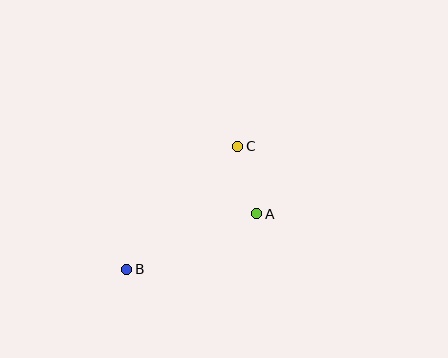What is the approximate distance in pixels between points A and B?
The distance between A and B is approximately 141 pixels.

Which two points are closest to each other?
Points A and C are closest to each other.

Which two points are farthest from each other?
Points B and C are farthest from each other.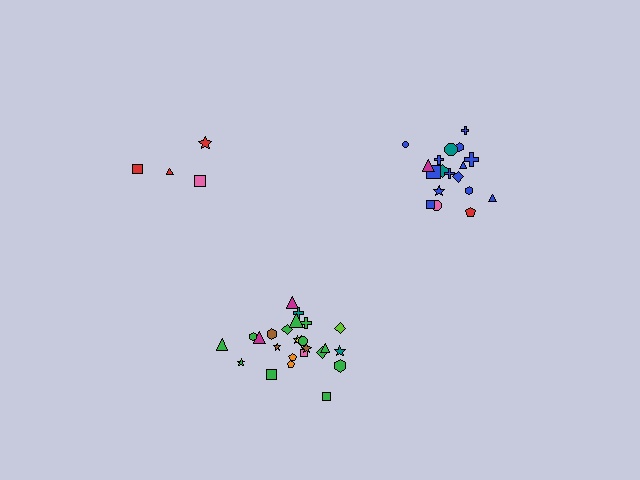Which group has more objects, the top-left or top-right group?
The top-right group.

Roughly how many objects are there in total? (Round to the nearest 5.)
Roughly 45 objects in total.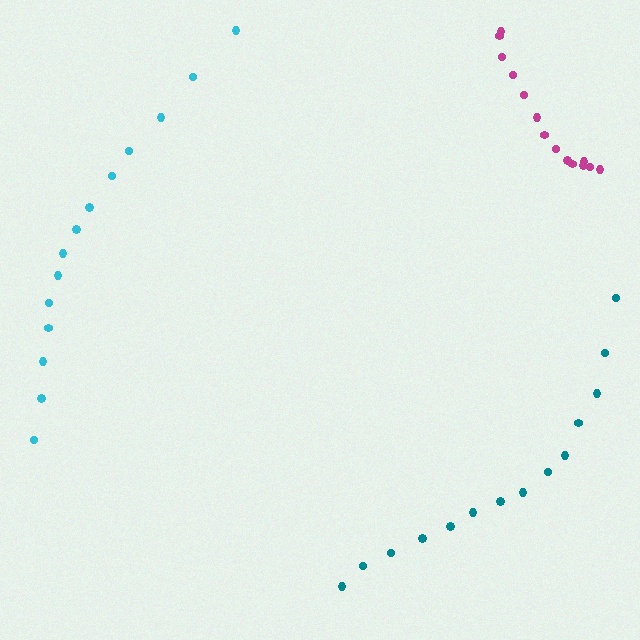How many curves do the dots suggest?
There are 3 distinct paths.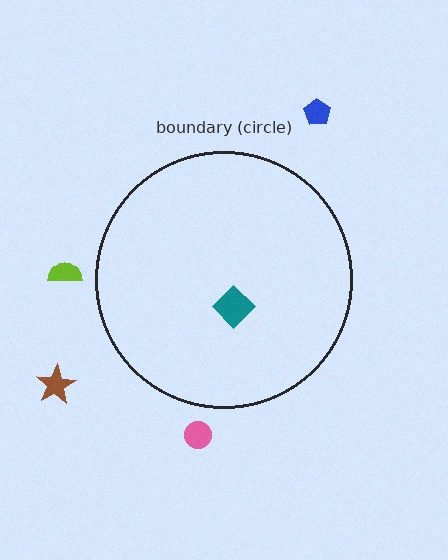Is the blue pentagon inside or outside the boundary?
Outside.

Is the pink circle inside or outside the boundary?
Outside.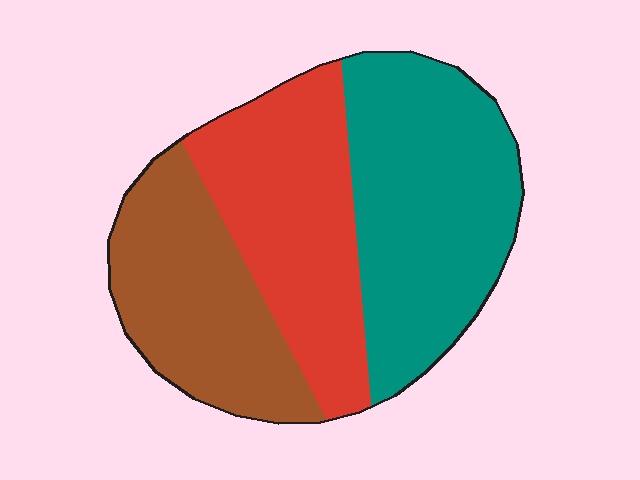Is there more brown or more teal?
Teal.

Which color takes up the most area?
Teal, at roughly 40%.